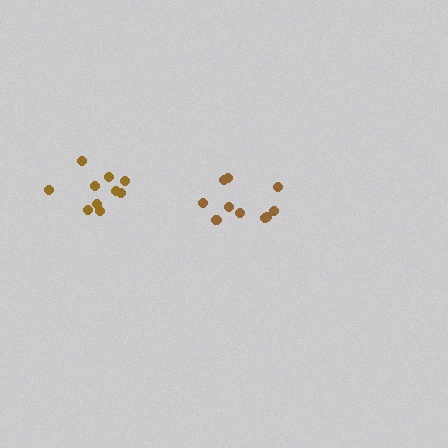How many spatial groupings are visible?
There are 2 spatial groupings.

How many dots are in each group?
Group 1: 10 dots, Group 2: 10 dots (20 total).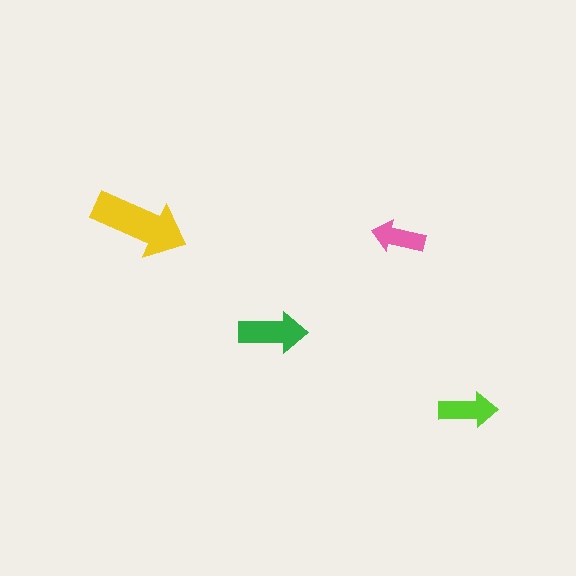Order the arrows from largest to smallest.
the yellow one, the green one, the lime one, the pink one.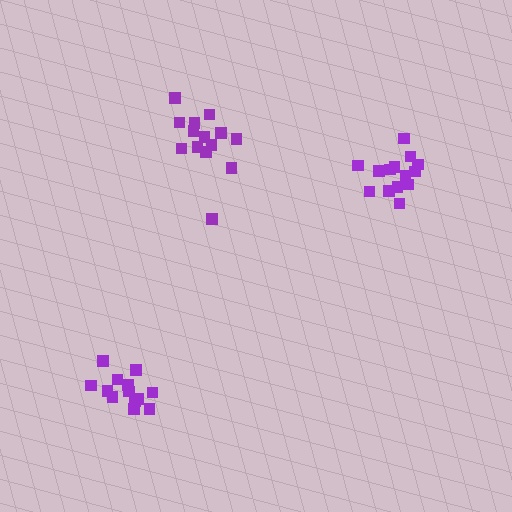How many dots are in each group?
Group 1: 13 dots, Group 2: 14 dots, Group 3: 14 dots (41 total).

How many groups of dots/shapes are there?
There are 3 groups.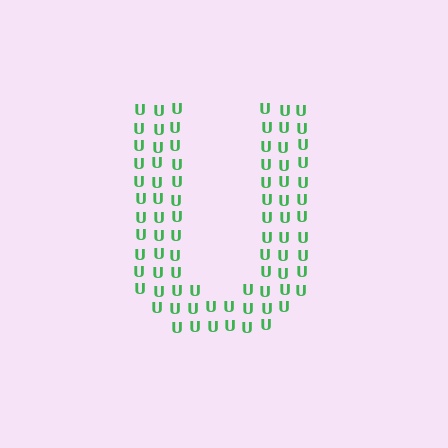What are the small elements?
The small elements are letter U's.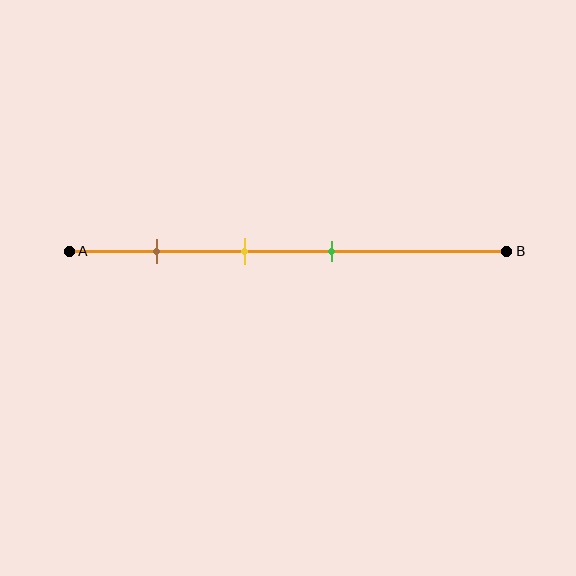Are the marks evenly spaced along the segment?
Yes, the marks are approximately evenly spaced.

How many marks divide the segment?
There are 3 marks dividing the segment.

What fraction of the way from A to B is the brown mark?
The brown mark is approximately 20% (0.2) of the way from A to B.